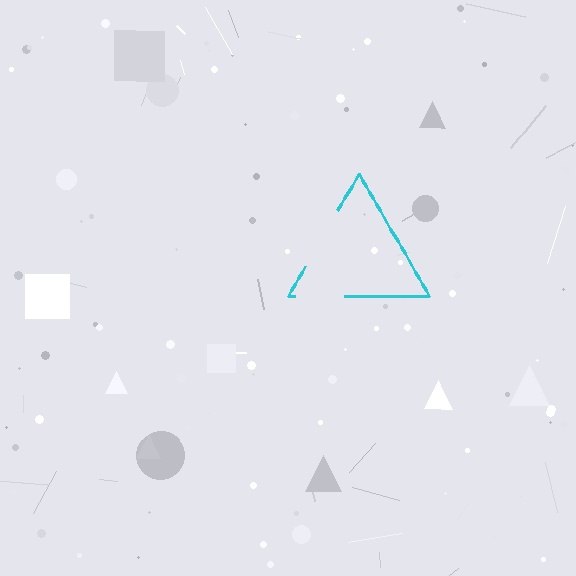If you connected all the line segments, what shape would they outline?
They would outline a triangle.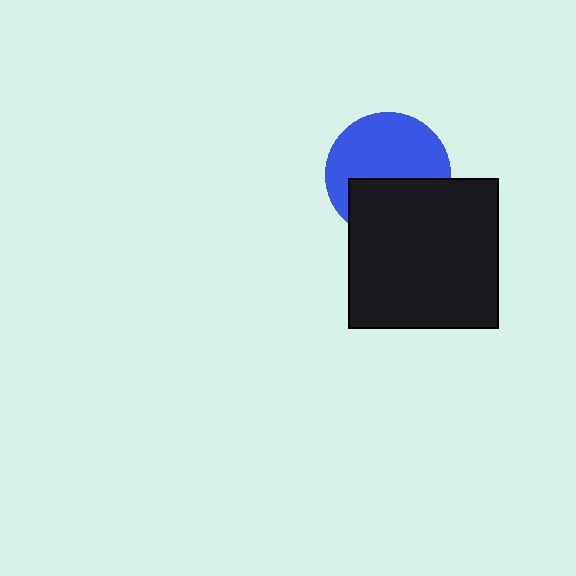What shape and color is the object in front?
The object in front is a black square.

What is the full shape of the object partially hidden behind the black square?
The partially hidden object is a blue circle.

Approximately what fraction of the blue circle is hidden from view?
Roughly 42% of the blue circle is hidden behind the black square.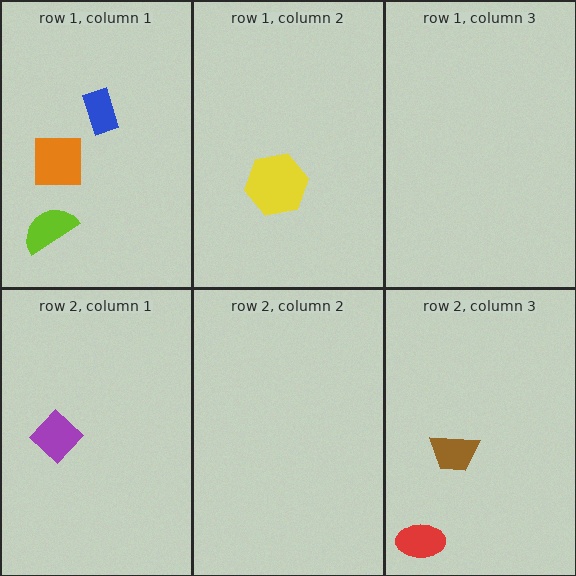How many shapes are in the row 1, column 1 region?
3.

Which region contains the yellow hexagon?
The row 1, column 2 region.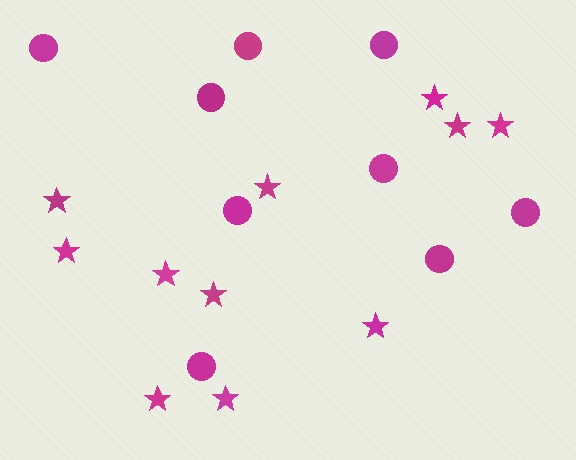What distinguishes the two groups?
There are 2 groups: one group of circles (9) and one group of stars (11).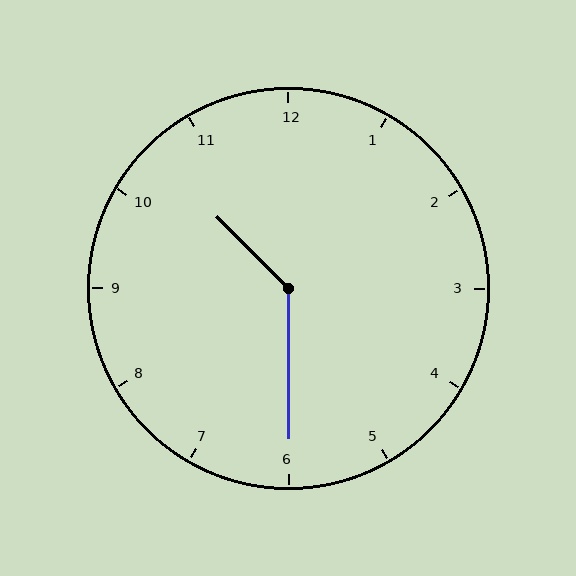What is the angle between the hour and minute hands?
Approximately 135 degrees.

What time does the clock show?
10:30.